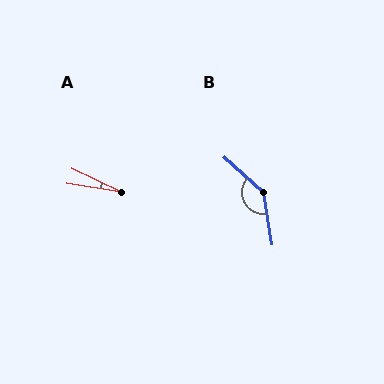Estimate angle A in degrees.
Approximately 17 degrees.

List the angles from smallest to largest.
A (17°), B (141°).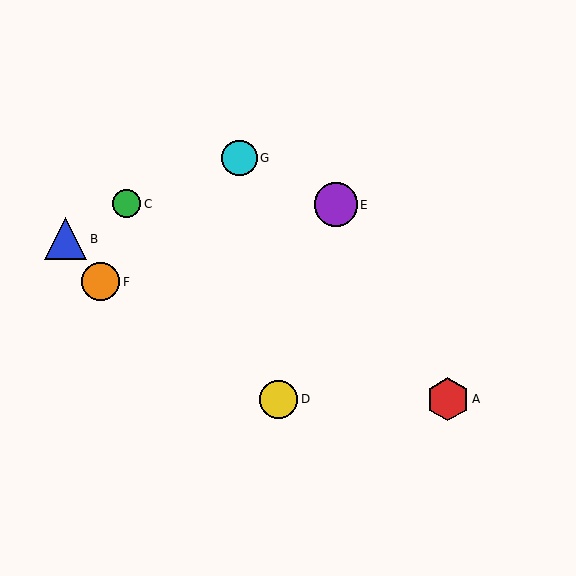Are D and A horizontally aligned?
Yes, both are at y≈399.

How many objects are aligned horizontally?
2 objects (A, D) are aligned horizontally.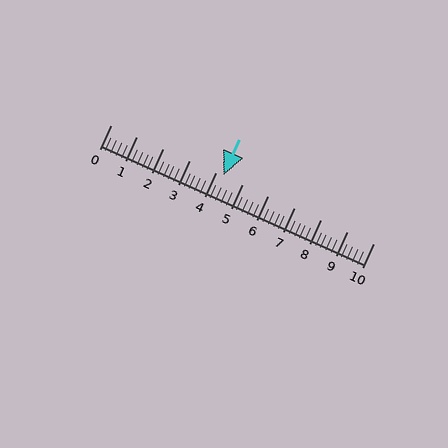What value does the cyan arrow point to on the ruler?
The cyan arrow points to approximately 4.3.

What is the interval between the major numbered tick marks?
The major tick marks are spaced 1 units apart.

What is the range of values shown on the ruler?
The ruler shows values from 0 to 10.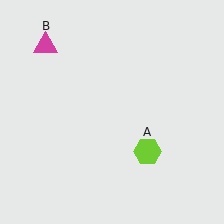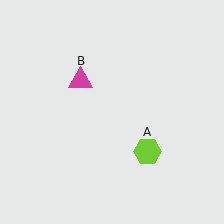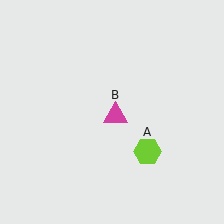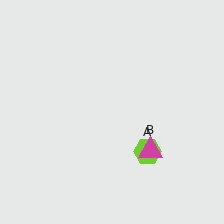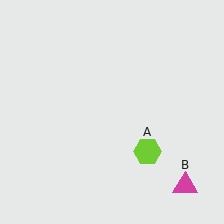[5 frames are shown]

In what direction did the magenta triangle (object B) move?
The magenta triangle (object B) moved down and to the right.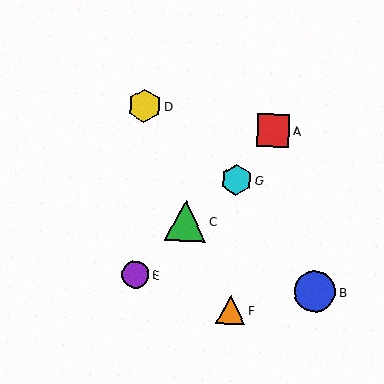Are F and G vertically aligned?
Yes, both are at x≈231.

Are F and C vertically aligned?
No, F is at x≈231 and C is at x≈186.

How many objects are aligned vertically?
2 objects (F, G) are aligned vertically.